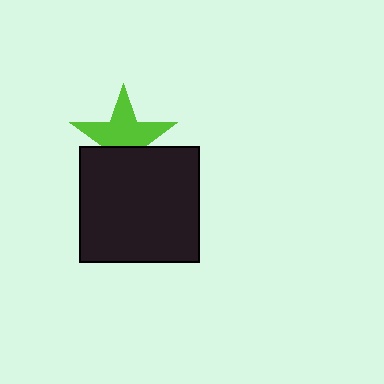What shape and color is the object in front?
The object in front is a black rectangle.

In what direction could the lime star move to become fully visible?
The lime star could move up. That would shift it out from behind the black rectangle entirely.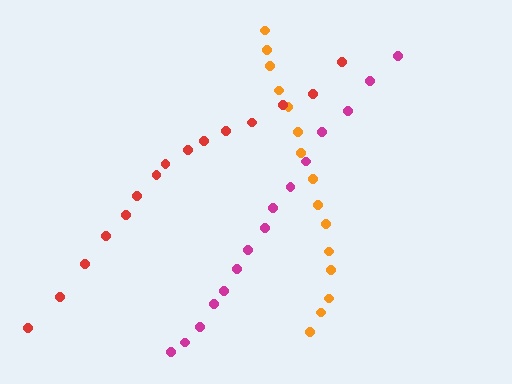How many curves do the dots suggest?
There are 3 distinct paths.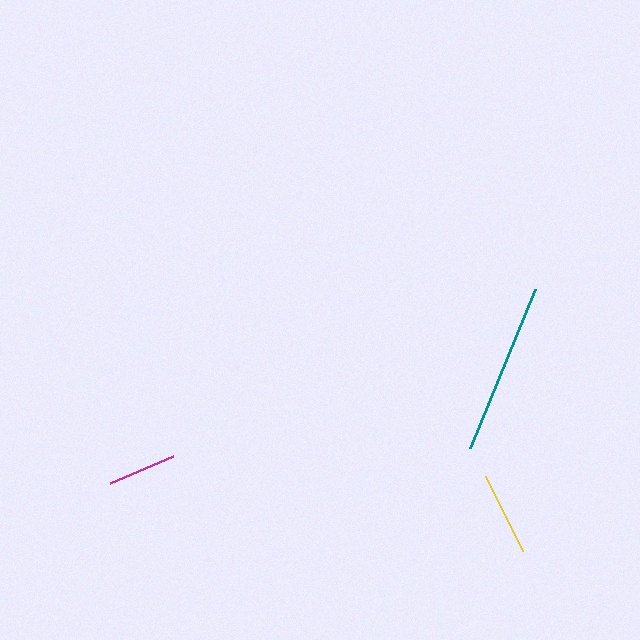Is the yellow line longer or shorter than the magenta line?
The yellow line is longer than the magenta line.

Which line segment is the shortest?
The magenta line is the shortest at approximately 69 pixels.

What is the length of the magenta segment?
The magenta segment is approximately 69 pixels long.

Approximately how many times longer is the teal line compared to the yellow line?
The teal line is approximately 2.1 times the length of the yellow line.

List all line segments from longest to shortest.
From longest to shortest: teal, yellow, magenta.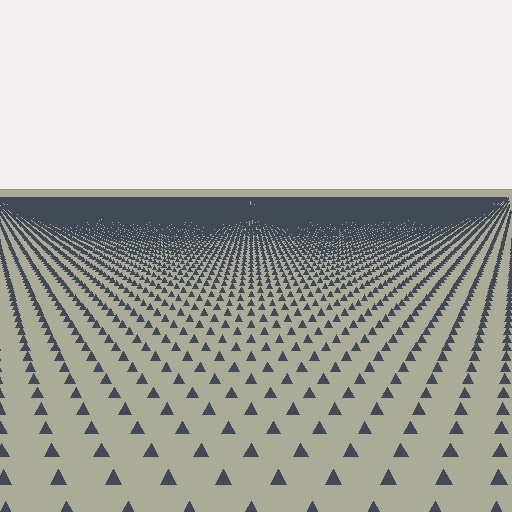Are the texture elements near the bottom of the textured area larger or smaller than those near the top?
Larger. Near the bottom, elements are closer to the viewer and appear at a bigger on-screen size.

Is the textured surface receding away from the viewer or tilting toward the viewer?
The surface is receding away from the viewer. Texture elements get smaller and denser toward the top.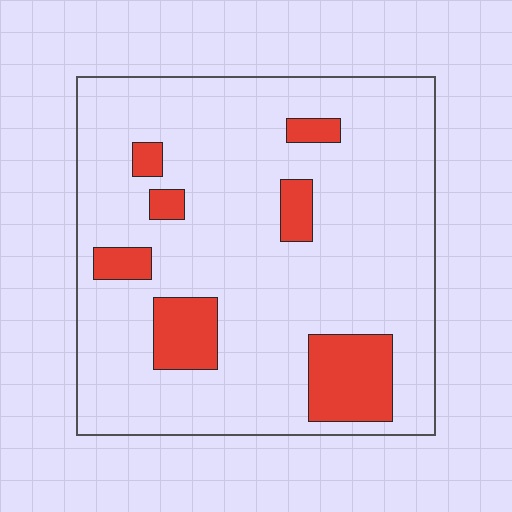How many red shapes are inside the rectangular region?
7.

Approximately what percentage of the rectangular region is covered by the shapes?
Approximately 15%.